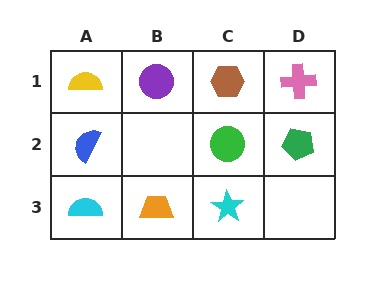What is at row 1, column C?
A brown hexagon.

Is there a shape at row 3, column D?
No, that cell is empty.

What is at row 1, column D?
A pink cross.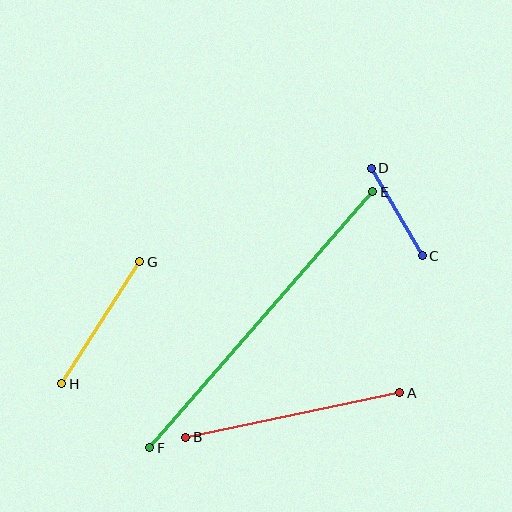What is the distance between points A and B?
The distance is approximately 219 pixels.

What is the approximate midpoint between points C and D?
The midpoint is at approximately (397, 212) pixels.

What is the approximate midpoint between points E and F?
The midpoint is at approximately (261, 320) pixels.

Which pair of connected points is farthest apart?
Points E and F are farthest apart.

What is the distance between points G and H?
The distance is approximately 145 pixels.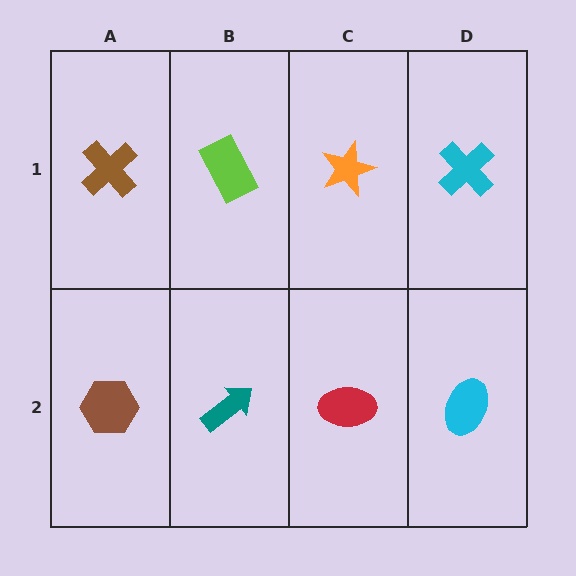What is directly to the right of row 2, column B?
A red ellipse.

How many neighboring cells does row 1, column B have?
3.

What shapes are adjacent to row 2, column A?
A brown cross (row 1, column A), a teal arrow (row 2, column B).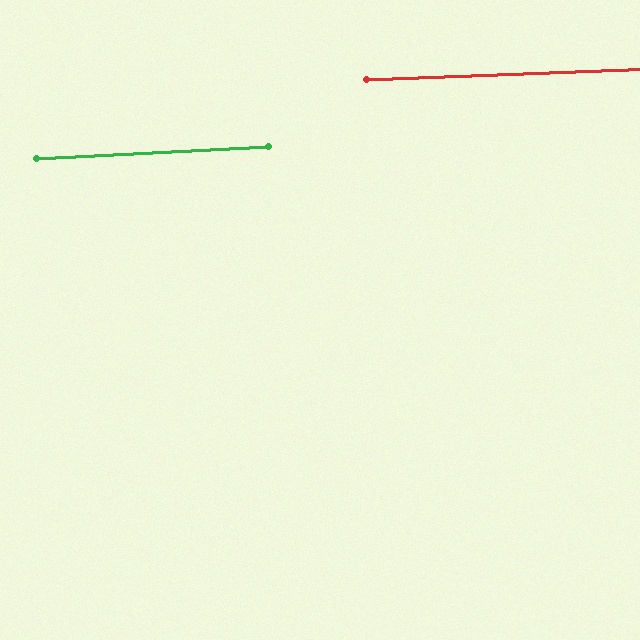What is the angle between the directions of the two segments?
Approximately 1 degree.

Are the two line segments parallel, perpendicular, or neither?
Parallel — their directions differ by only 0.9°.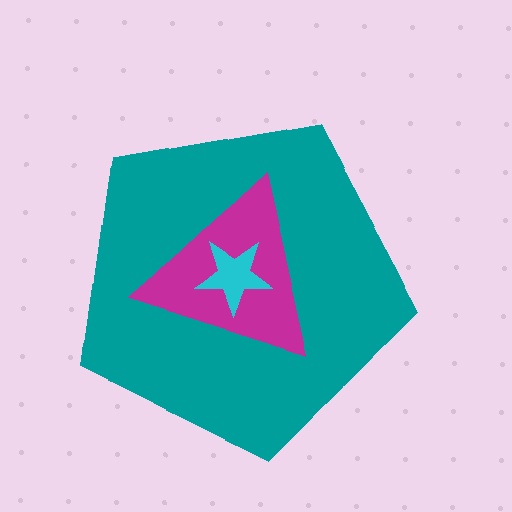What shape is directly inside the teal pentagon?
The magenta triangle.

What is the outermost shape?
The teal pentagon.